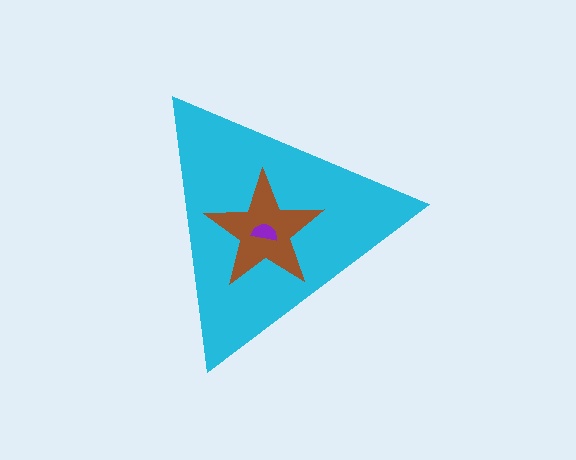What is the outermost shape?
The cyan triangle.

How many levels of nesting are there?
3.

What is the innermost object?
The purple semicircle.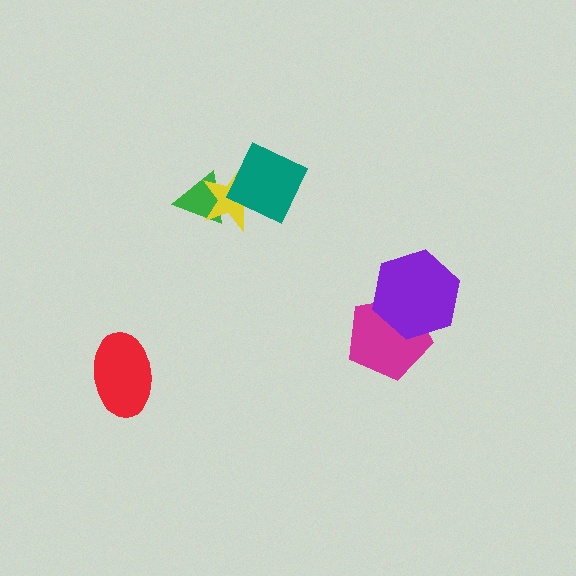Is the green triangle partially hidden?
Yes, it is partially covered by another shape.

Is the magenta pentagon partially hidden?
Yes, it is partially covered by another shape.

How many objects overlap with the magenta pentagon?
1 object overlaps with the magenta pentagon.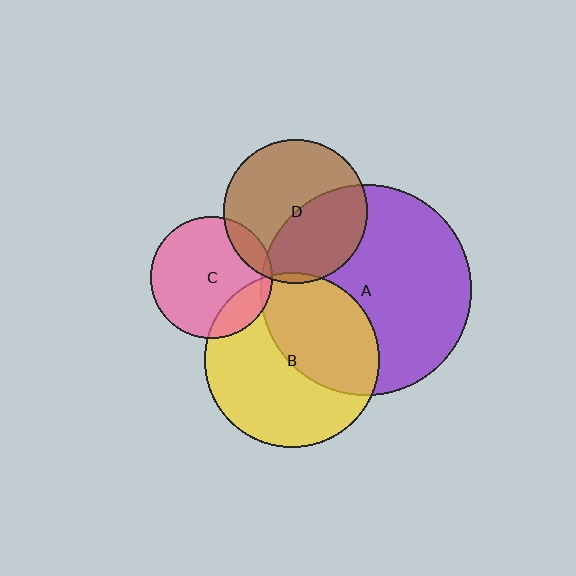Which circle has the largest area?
Circle A (purple).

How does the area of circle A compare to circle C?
Approximately 3.0 times.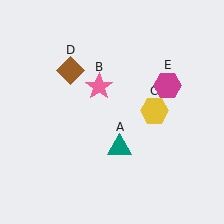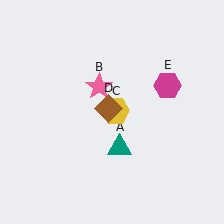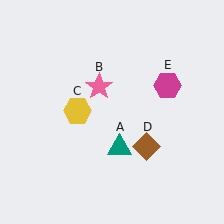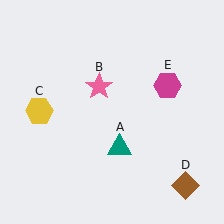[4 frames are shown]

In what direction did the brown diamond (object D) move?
The brown diamond (object D) moved down and to the right.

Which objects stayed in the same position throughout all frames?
Teal triangle (object A) and pink star (object B) and magenta hexagon (object E) remained stationary.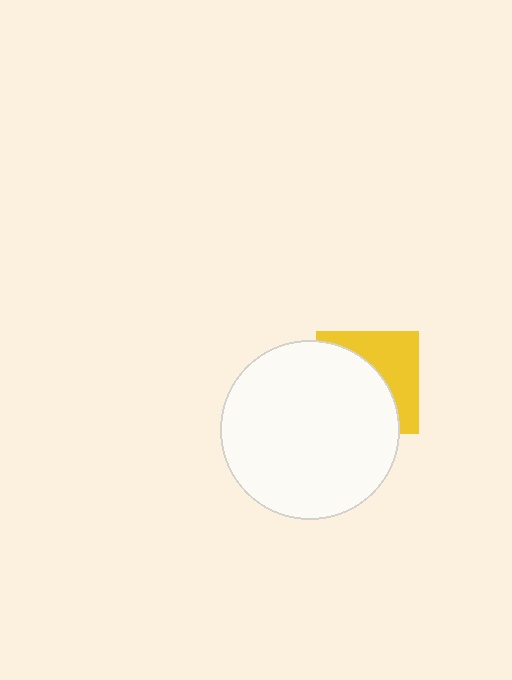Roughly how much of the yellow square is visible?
A small part of it is visible (roughly 42%).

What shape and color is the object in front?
The object in front is a white circle.